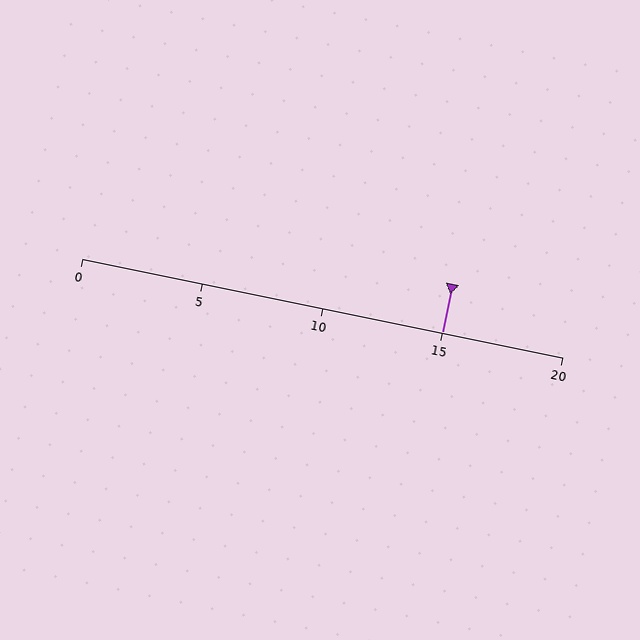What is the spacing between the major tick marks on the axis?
The major ticks are spaced 5 apart.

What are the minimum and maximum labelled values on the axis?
The axis runs from 0 to 20.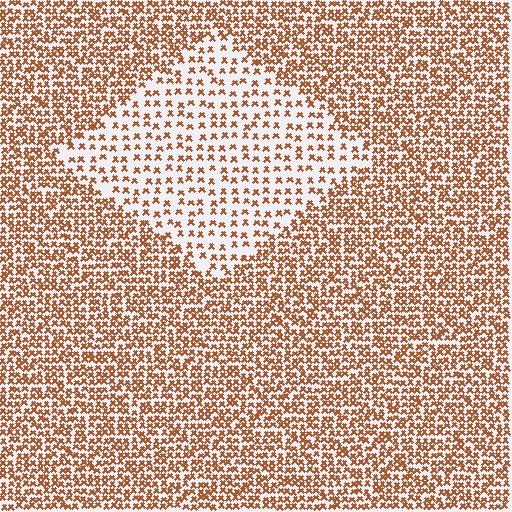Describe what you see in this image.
The image contains small brown elements arranged at two different densities. A diamond-shaped region is visible where the elements are less densely packed than the surrounding area.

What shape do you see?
I see a diamond.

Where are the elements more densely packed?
The elements are more densely packed outside the diamond boundary.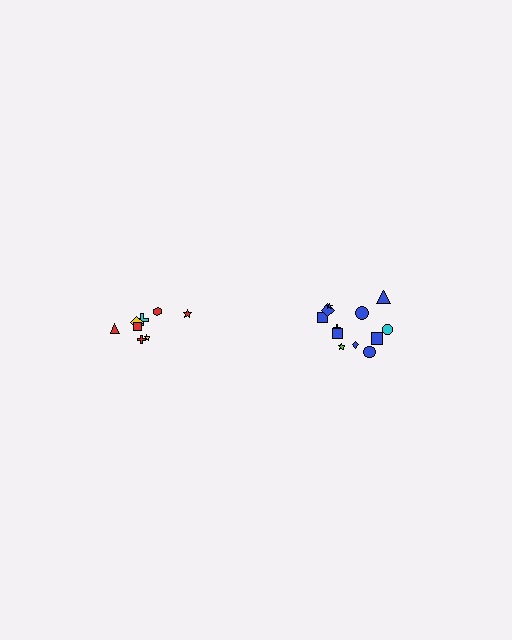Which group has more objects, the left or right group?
The right group.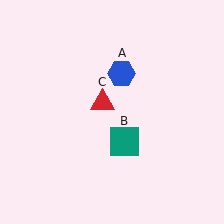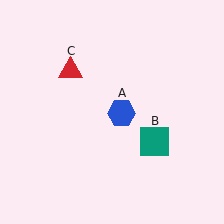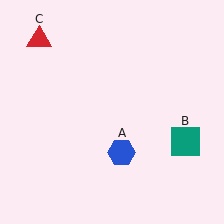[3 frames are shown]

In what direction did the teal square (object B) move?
The teal square (object B) moved right.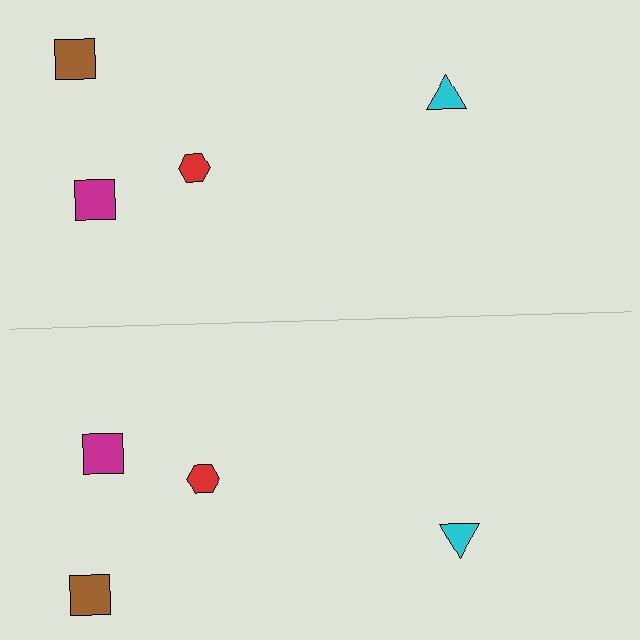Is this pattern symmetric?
Yes, this pattern has bilateral (reflection) symmetry.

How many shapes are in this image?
There are 8 shapes in this image.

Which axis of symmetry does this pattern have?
The pattern has a horizontal axis of symmetry running through the center of the image.